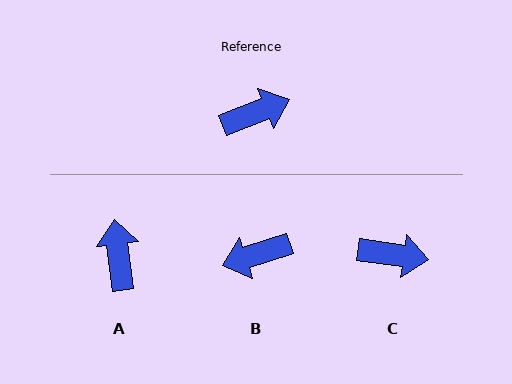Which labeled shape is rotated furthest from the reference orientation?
B, about 176 degrees away.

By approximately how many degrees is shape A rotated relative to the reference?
Approximately 76 degrees counter-clockwise.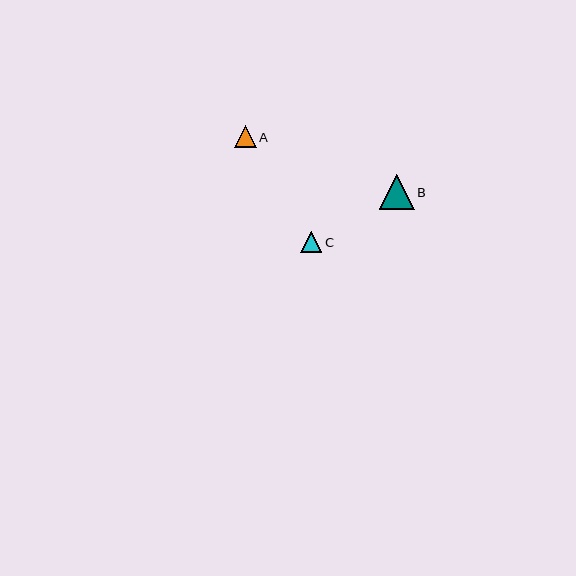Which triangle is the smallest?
Triangle C is the smallest with a size of approximately 21 pixels.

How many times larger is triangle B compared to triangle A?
Triangle B is approximately 1.6 times the size of triangle A.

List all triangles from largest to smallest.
From largest to smallest: B, A, C.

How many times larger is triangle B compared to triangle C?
Triangle B is approximately 1.7 times the size of triangle C.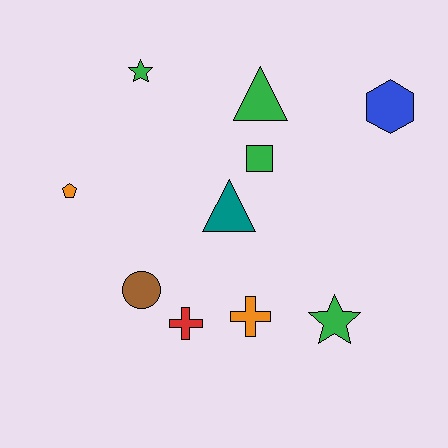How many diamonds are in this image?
There are no diamonds.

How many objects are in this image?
There are 10 objects.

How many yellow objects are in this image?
There are no yellow objects.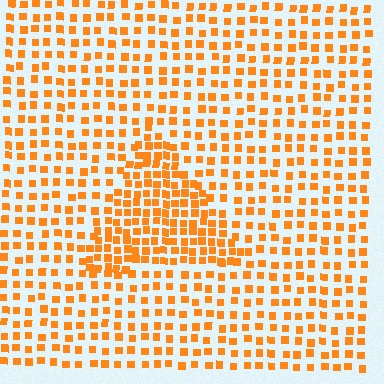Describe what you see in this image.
The image contains small orange elements arranged at two different densities. A triangle-shaped region is visible where the elements are more densely packed than the surrounding area.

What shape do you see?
I see a triangle.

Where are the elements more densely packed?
The elements are more densely packed inside the triangle boundary.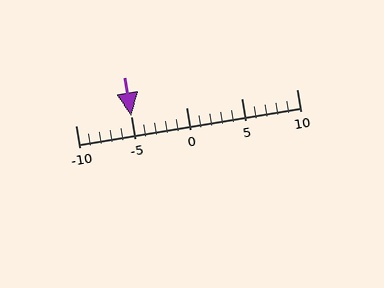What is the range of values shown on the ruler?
The ruler shows values from -10 to 10.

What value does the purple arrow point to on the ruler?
The purple arrow points to approximately -5.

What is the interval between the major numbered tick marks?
The major tick marks are spaced 5 units apart.